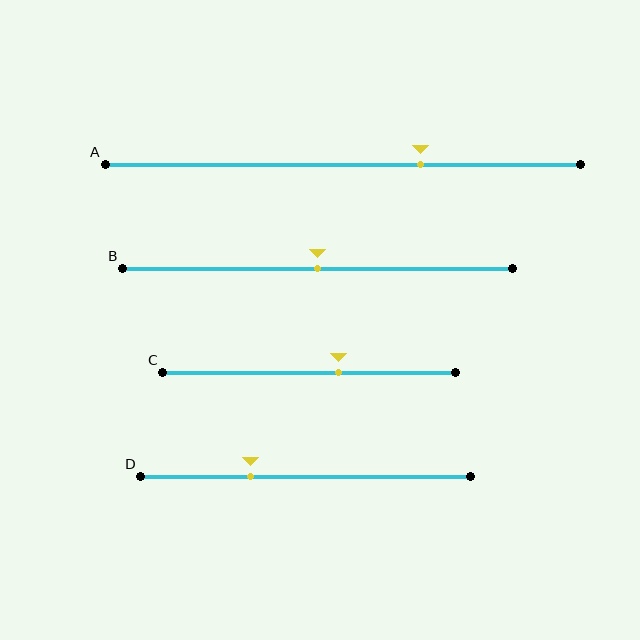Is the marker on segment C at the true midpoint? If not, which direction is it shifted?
No, the marker on segment C is shifted to the right by about 10% of the segment length.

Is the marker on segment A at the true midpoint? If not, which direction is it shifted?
No, the marker on segment A is shifted to the right by about 16% of the segment length.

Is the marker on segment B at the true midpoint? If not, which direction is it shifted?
Yes, the marker on segment B is at the true midpoint.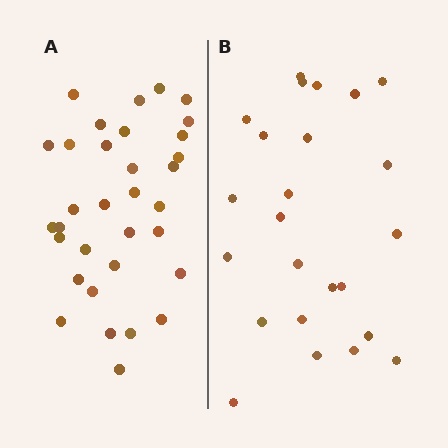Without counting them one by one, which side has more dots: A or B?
Region A (the left region) has more dots.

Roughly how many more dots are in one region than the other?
Region A has roughly 8 or so more dots than region B.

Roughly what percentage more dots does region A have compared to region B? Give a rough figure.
About 40% more.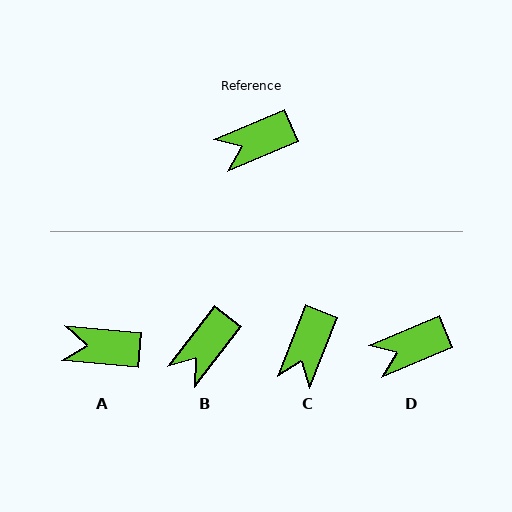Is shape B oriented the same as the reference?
No, it is off by about 29 degrees.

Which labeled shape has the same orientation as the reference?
D.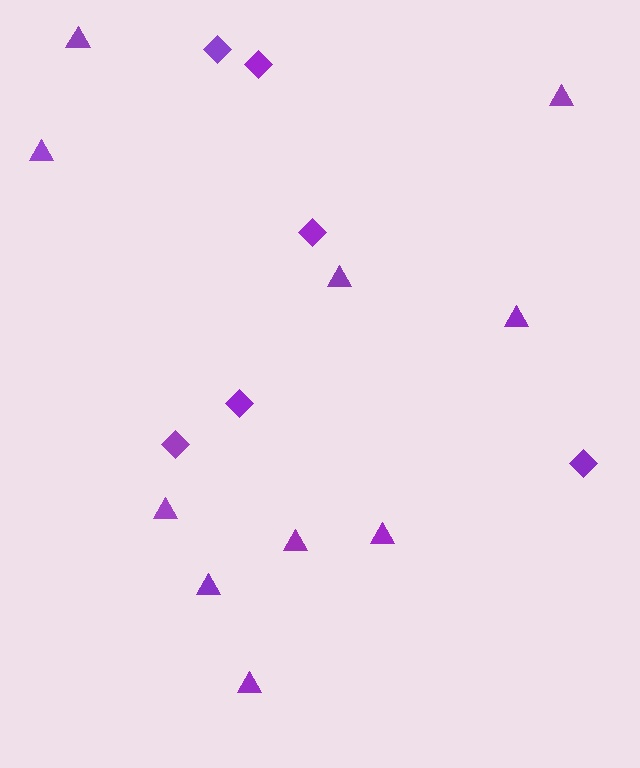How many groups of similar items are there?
There are 2 groups: one group of triangles (10) and one group of diamonds (6).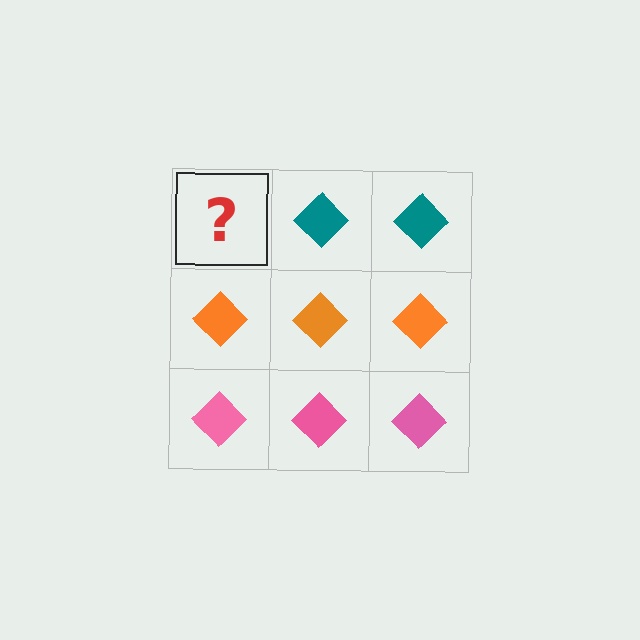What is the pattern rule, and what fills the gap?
The rule is that each row has a consistent color. The gap should be filled with a teal diamond.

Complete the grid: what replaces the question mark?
The question mark should be replaced with a teal diamond.